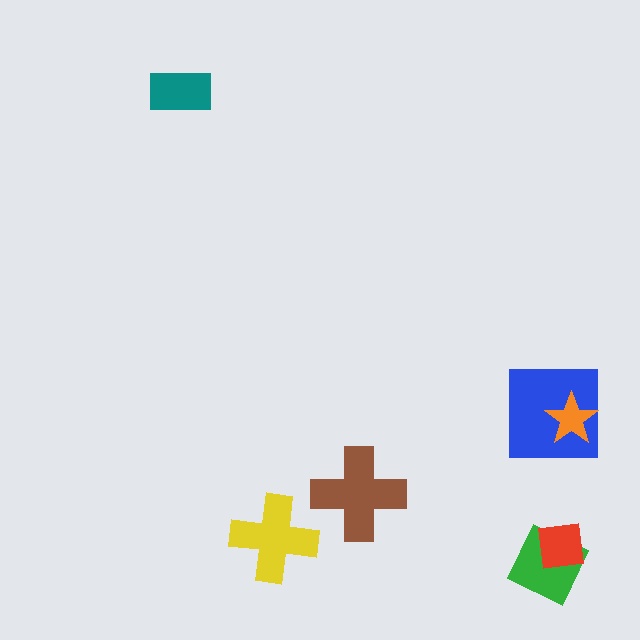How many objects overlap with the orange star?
1 object overlaps with the orange star.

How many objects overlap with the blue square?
1 object overlaps with the blue square.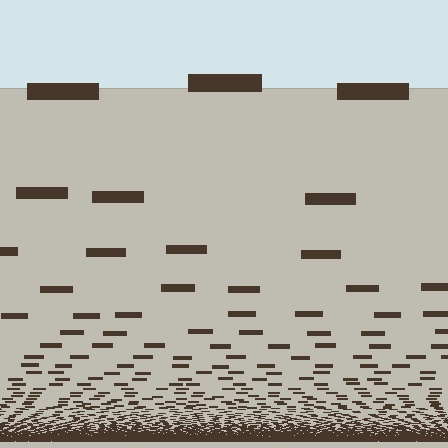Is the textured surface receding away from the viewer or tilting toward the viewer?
The surface appears to tilt toward the viewer. Texture elements get larger and sparser toward the top.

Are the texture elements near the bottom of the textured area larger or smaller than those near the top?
Smaller. The gradient is inverted — elements near the bottom are smaller and denser.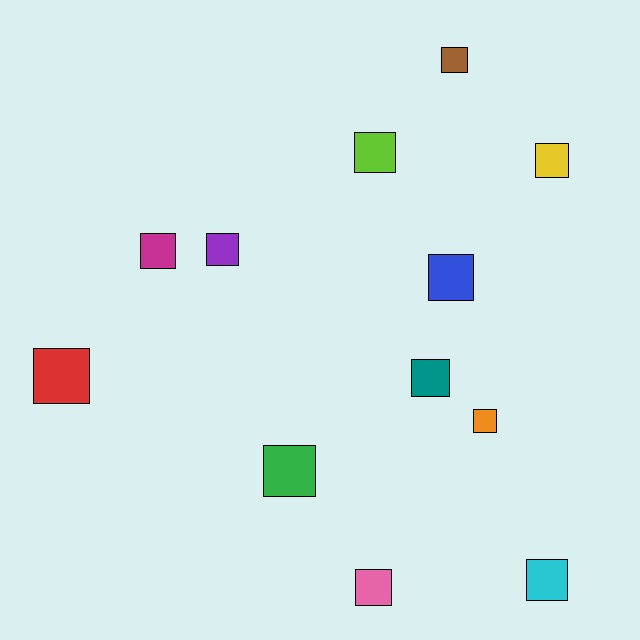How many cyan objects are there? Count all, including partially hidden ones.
There is 1 cyan object.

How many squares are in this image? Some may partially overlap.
There are 12 squares.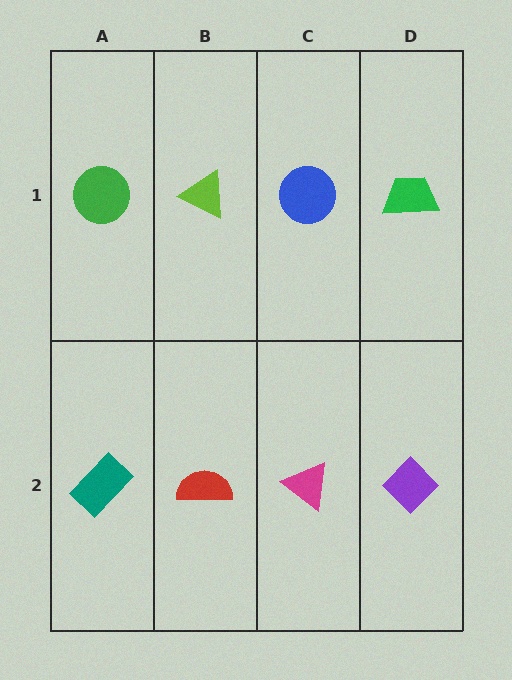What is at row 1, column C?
A blue circle.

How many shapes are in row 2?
4 shapes.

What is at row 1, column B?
A lime triangle.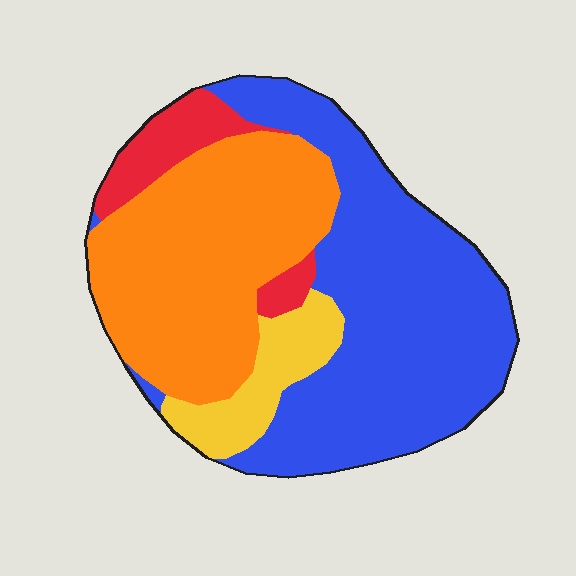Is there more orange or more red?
Orange.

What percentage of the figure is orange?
Orange covers around 35% of the figure.